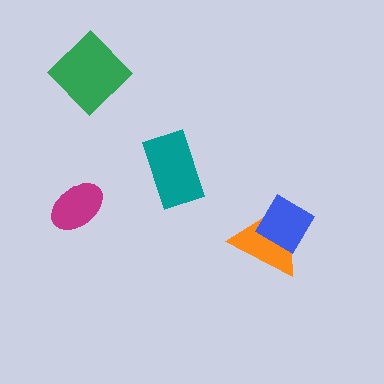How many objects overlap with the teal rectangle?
0 objects overlap with the teal rectangle.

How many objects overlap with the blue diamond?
1 object overlaps with the blue diamond.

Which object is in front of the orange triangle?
The blue diamond is in front of the orange triangle.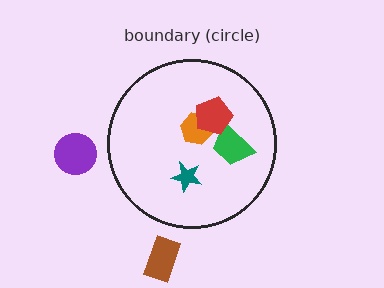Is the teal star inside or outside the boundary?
Inside.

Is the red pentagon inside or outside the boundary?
Inside.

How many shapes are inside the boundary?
4 inside, 2 outside.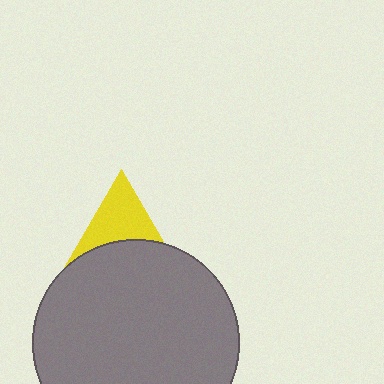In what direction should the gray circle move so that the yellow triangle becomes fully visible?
The gray circle should move down. That is the shortest direction to clear the overlap and leave the yellow triangle fully visible.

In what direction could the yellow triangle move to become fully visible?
The yellow triangle could move up. That would shift it out from behind the gray circle entirely.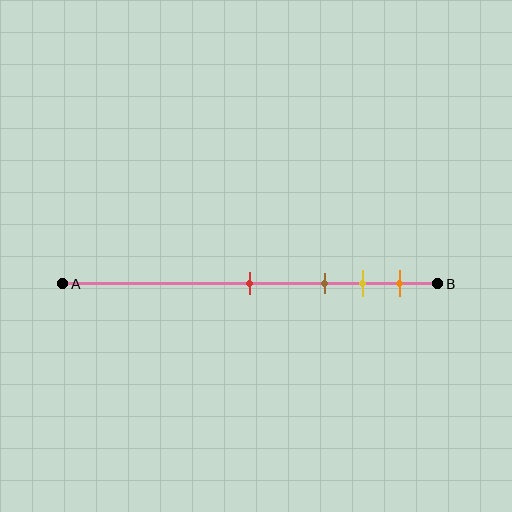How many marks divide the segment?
There are 4 marks dividing the segment.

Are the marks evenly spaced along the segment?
No, the marks are not evenly spaced.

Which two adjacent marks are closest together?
The yellow and orange marks are the closest adjacent pair.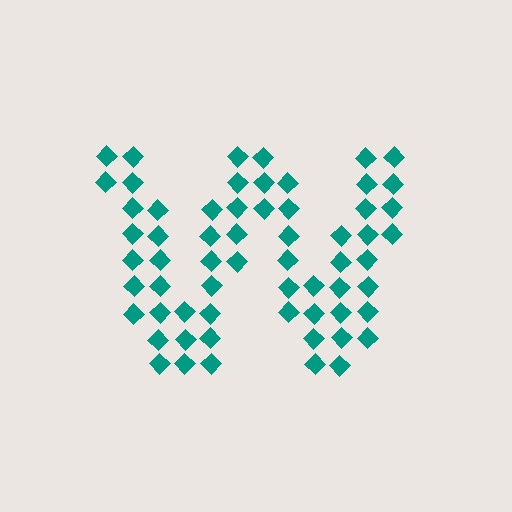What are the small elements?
The small elements are diamonds.